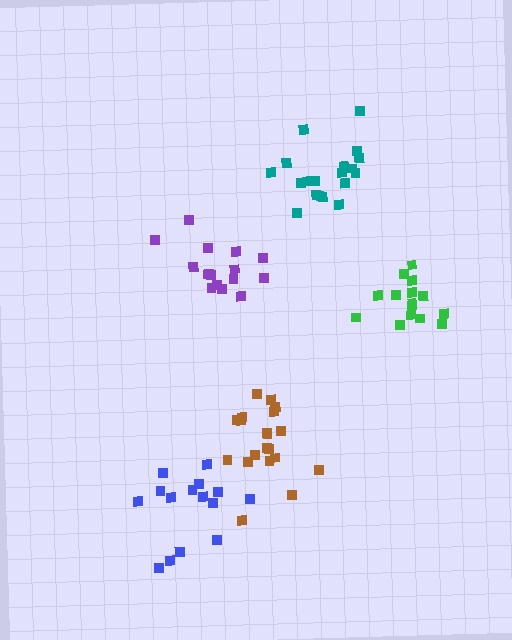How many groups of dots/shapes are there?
There are 5 groups.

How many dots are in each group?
Group 1: 19 dots, Group 2: 16 dots, Group 3: 15 dots, Group 4: 15 dots, Group 5: 20 dots (85 total).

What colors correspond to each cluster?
The clusters are colored: teal, purple, blue, green, brown.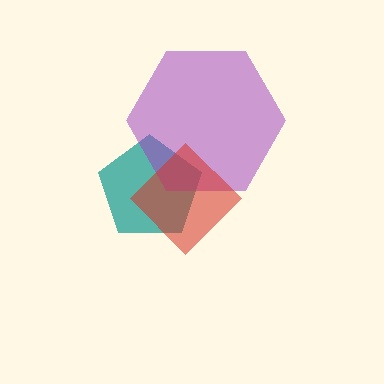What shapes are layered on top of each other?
The layered shapes are: a teal pentagon, a purple hexagon, a red diamond.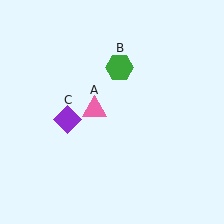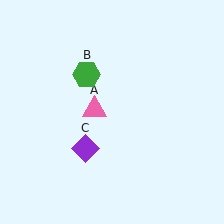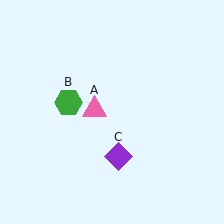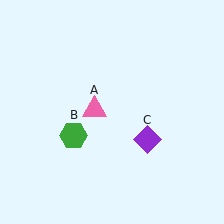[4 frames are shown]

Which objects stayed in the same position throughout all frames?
Pink triangle (object A) remained stationary.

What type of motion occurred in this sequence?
The green hexagon (object B), purple diamond (object C) rotated counterclockwise around the center of the scene.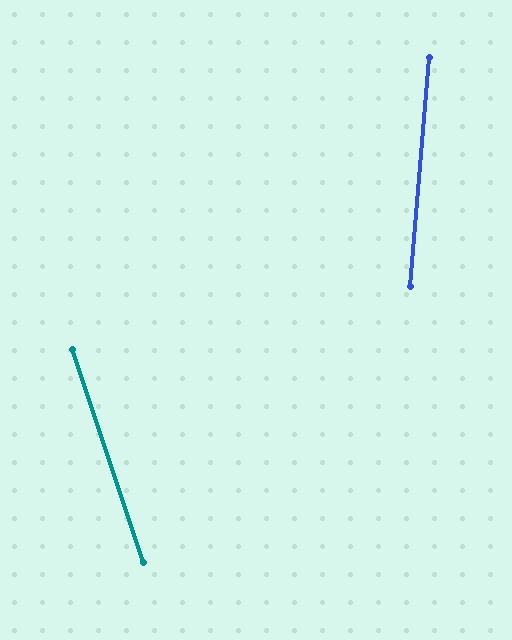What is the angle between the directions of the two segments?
Approximately 23 degrees.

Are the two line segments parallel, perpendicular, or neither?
Neither parallel nor perpendicular — they differ by about 23°.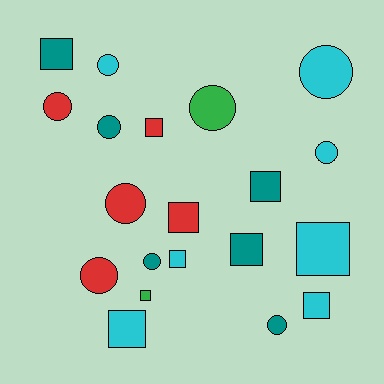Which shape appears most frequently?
Circle, with 10 objects.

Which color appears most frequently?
Cyan, with 7 objects.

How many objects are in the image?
There are 20 objects.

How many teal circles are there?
There are 3 teal circles.